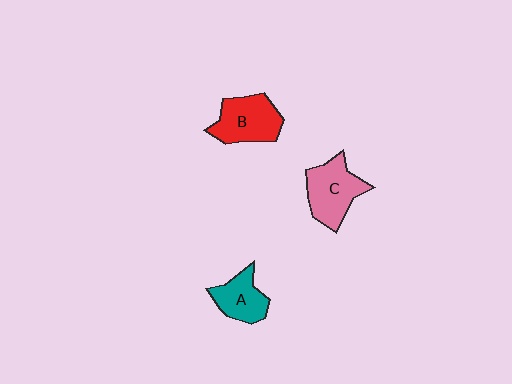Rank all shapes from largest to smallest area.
From largest to smallest: C (pink), B (red), A (teal).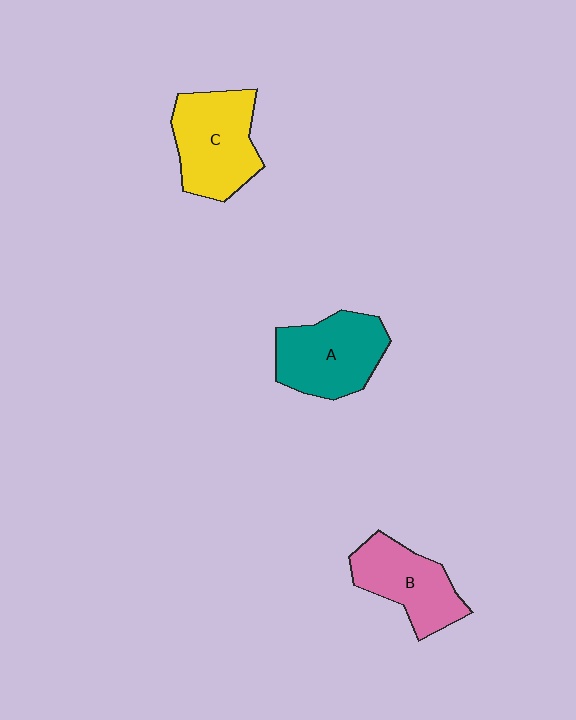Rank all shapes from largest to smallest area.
From largest to smallest: C (yellow), A (teal), B (pink).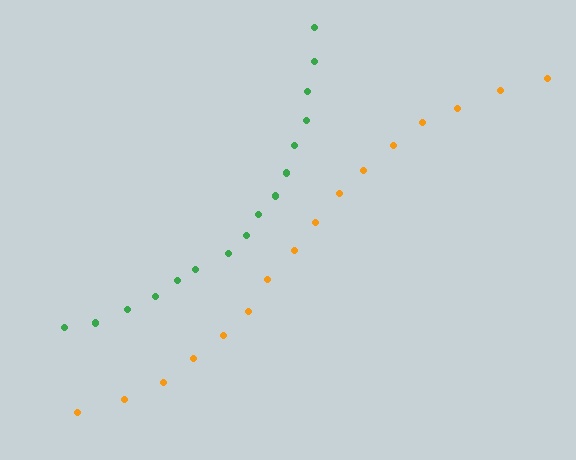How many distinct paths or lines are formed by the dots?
There are 2 distinct paths.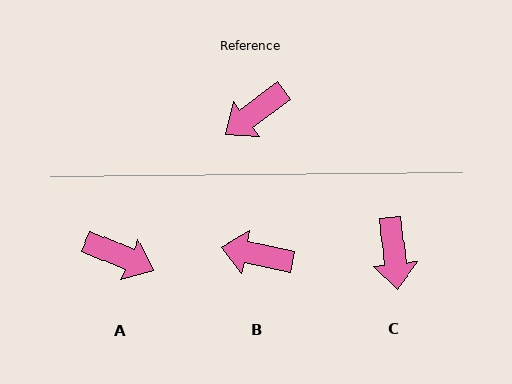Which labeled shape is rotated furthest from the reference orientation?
A, about 120 degrees away.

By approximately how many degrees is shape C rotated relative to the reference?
Approximately 59 degrees counter-clockwise.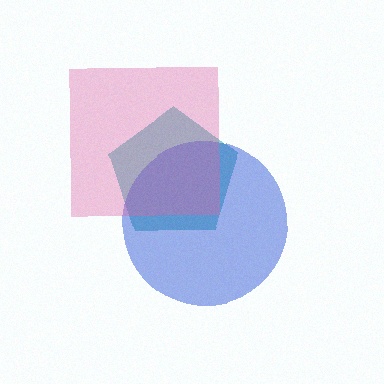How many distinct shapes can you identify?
There are 3 distinct shapes: a teal pentagon, a blue circle, a pink square.